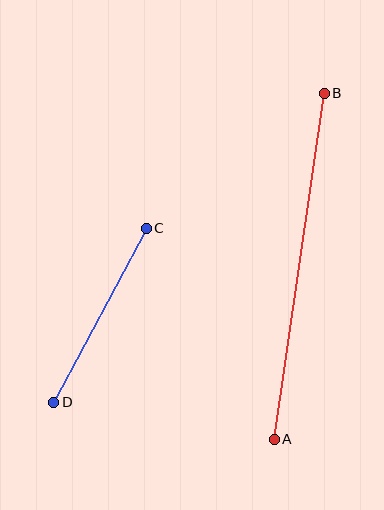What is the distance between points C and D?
The distance is approximately 197 pixels.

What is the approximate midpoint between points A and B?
The midpoint is at approximately (299, 266) pixels.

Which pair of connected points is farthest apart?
Points A and B are farthest apart.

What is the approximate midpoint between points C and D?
The midpoint is at approximately (100, 315) pixels.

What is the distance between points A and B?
The distance is approximately 350 pixels.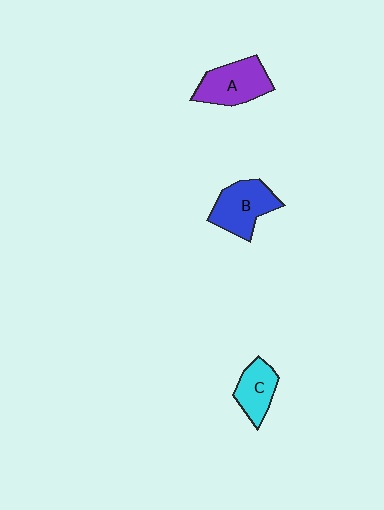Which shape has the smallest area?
Shape C (cyan).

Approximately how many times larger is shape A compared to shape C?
Approximately 1.4 times.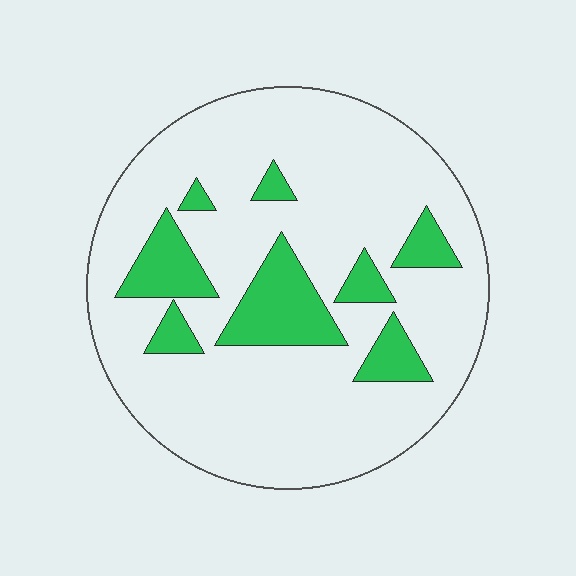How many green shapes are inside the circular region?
8.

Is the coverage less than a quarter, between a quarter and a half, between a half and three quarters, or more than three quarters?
Less than a quarter.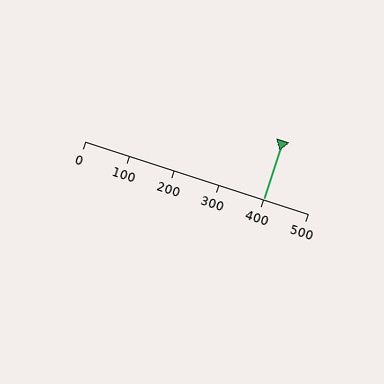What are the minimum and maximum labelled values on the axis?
The axis runs from 0 to 500.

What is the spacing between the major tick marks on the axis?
The major ticks are spaced 100 apart.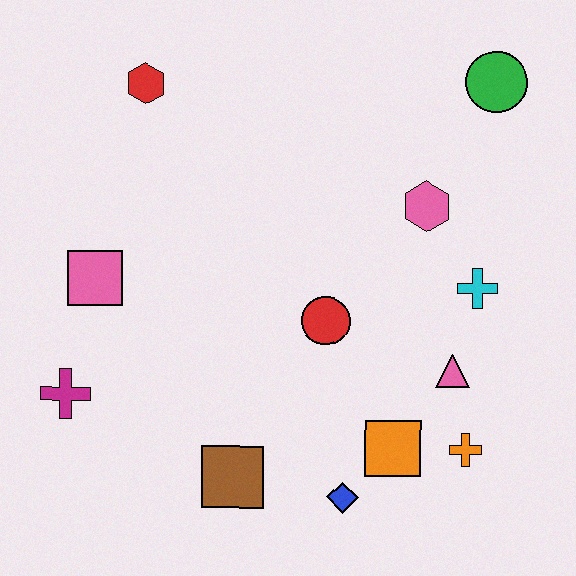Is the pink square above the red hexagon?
No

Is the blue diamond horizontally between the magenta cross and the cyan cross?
Yes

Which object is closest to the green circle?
The pink hexagon is closest to the green circle.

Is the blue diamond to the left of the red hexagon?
No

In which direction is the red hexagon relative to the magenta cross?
The red hexagon is above the magenta cross.